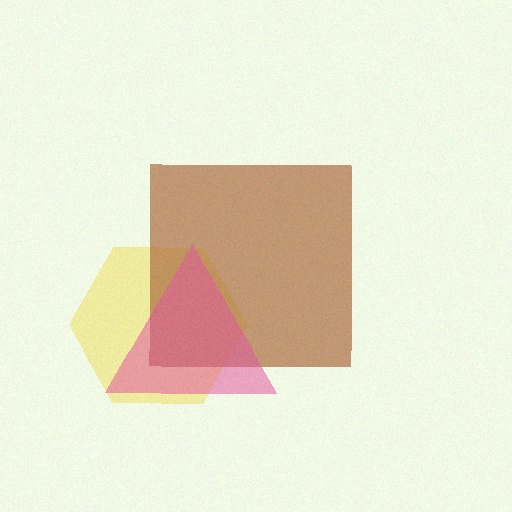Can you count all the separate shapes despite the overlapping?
Yes, there are 3 separate shapes.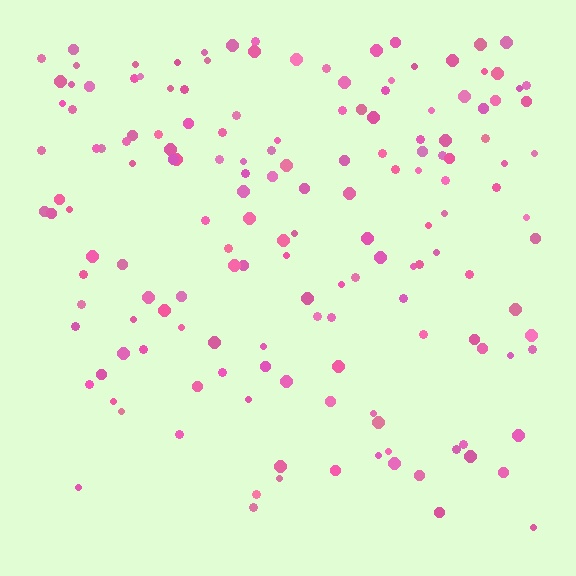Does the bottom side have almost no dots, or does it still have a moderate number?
Still a moderate number, just noticeably fewer than the top.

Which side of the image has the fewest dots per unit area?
The bottom.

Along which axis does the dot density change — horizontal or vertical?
Vertical.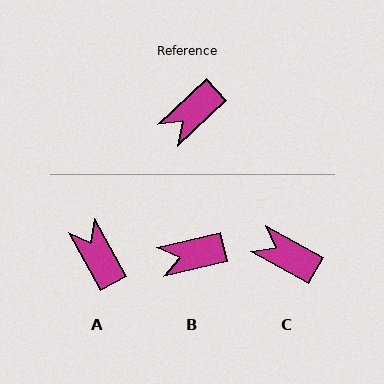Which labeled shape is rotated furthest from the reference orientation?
A, about 104 degrees away.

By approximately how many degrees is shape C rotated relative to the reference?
Approximately 73 degrees clockwise.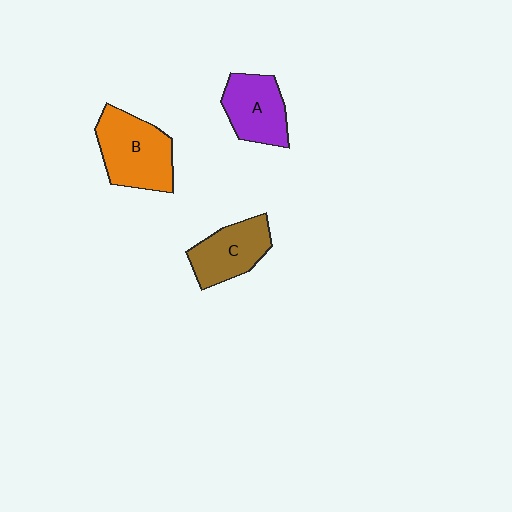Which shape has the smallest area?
Shape A (purple).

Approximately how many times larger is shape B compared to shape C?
Approximately 1.3 times.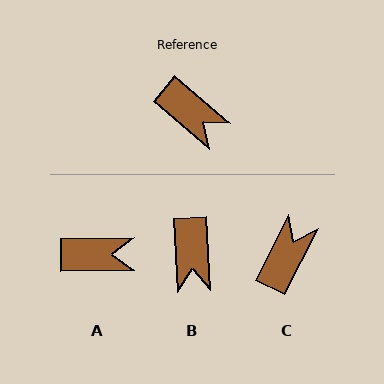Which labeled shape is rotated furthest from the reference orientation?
C, about 104 degrees away.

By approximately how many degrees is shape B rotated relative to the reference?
Approximately 47 degrees clockwise.